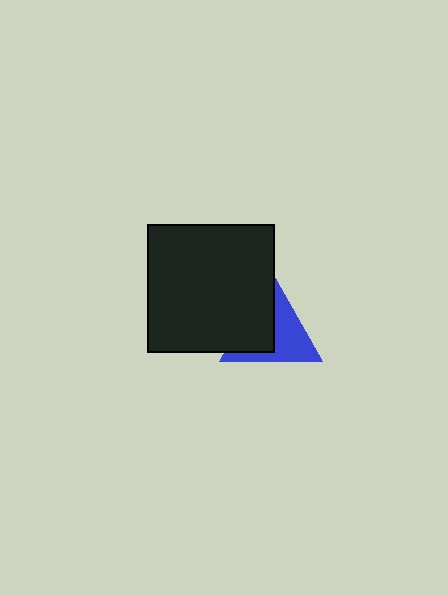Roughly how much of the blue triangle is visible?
About half of it is visible (roughly 51%).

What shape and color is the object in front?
The object in front is a black square.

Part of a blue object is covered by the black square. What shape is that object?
It is a triangle.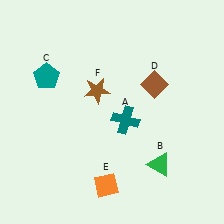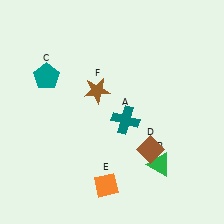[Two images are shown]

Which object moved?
The brown diamond (D) moved down.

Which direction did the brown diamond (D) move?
The brown diamond (D) moved down.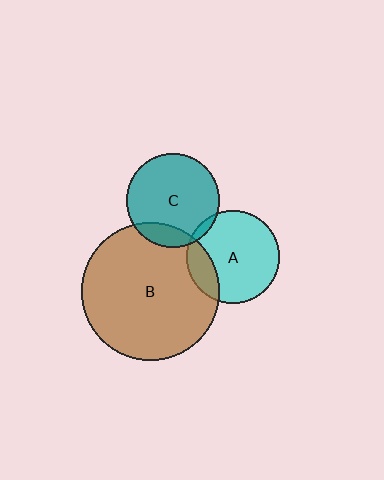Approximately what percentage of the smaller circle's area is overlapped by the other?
Approximately 5%.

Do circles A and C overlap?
Yes.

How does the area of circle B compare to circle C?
Approximately 2.2 times.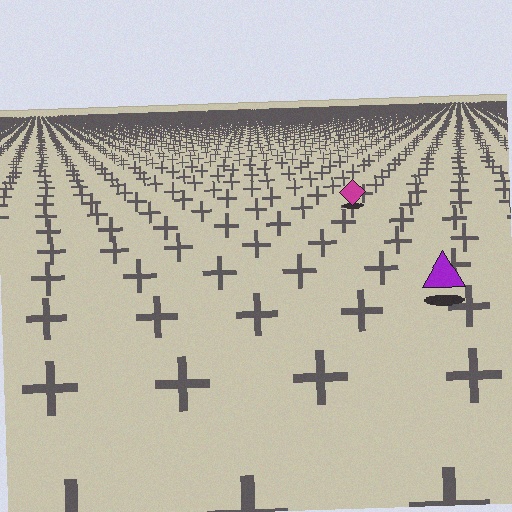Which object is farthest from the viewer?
The magenta diamond is farthest from the viewer. It appears smaller and the ground texture around it is denser.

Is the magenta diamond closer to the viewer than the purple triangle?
No. The purple triangle is closer — you can tell from the texture gradient: the ground texture is coarser near it.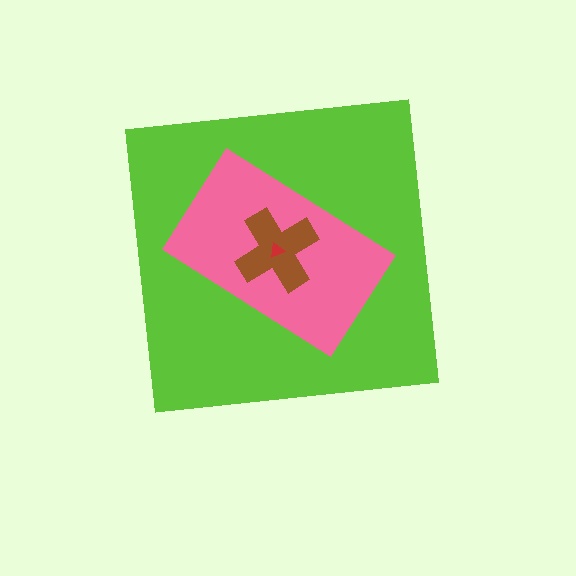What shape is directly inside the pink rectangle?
The brown cross.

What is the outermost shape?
The lime square.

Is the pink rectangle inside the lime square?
Yes.